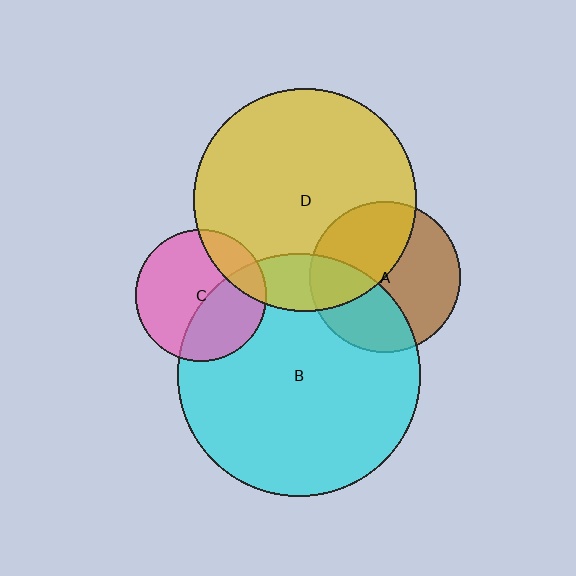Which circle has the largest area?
Circle B (cyan).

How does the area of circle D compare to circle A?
Approximately 2.2 times.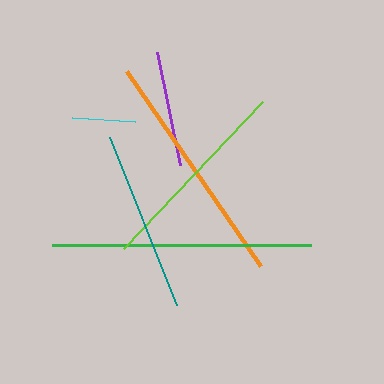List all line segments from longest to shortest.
From longest to shortest: green, orange, lime, teal, purple, cyan.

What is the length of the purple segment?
The purple segment is approximately 116 pixels long.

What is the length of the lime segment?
The lime segment is approximately 203 pixels long.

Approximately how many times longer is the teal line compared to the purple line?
The teal line is approximately 1.6 times the length of the purple line.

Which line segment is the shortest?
The cyan line is the shortest at approximately 63 pixels.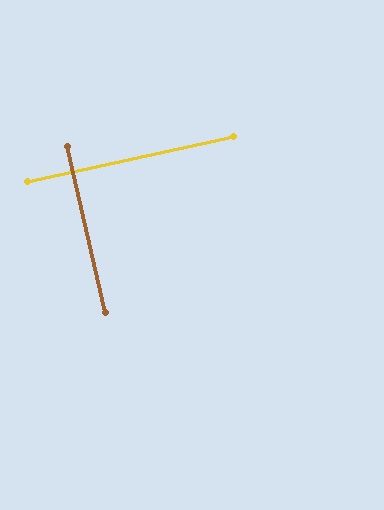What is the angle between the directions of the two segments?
Approximately 89 degrees.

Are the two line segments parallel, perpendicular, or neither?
Perpendicular — they meet at approximately 89°.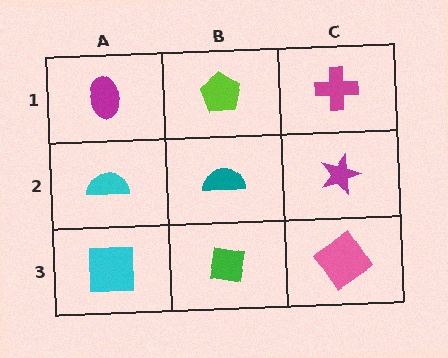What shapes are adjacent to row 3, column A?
A cyan semicircle (row 2, column A), a green square (row 3, column B).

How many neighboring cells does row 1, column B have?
3.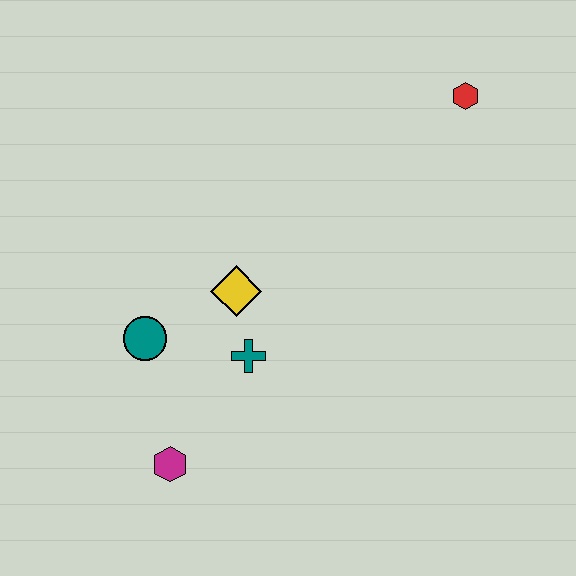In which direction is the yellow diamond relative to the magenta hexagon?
The yellow diamond is above the magenta hexagon.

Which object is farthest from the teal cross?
The red hexagon is farthest from the teal cross.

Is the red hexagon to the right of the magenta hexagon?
Yes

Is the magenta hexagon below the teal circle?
Yes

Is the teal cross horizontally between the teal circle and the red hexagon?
Yes